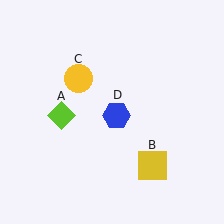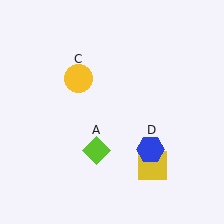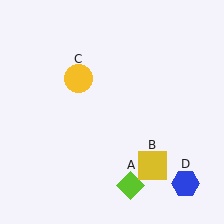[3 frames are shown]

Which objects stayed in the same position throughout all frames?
Yellow square (object B) and yellow circle (object C) remained stationary.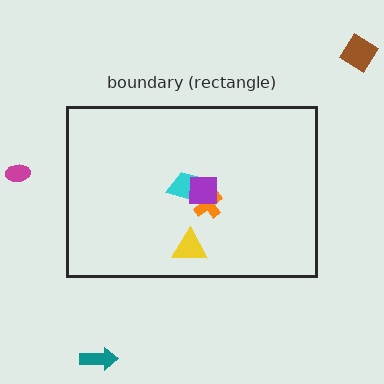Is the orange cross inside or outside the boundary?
Inside.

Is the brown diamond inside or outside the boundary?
Outside.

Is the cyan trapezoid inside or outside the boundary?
Inside.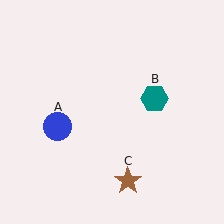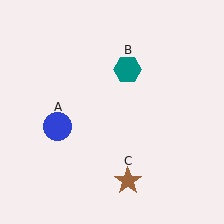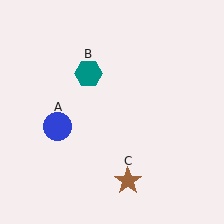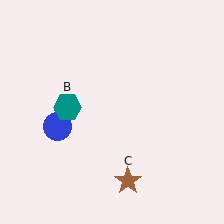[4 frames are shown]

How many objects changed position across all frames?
1 object changed position: teal hexagon (object B).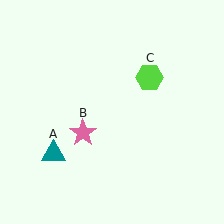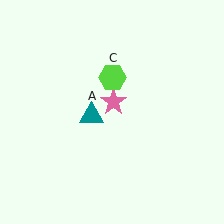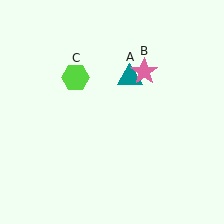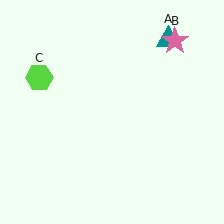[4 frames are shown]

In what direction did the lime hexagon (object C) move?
The lime hexagon (object C) moved left.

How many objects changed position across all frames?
3 objects changed position: teal triangle (object A), pink star (object B), lime hexagon (object C).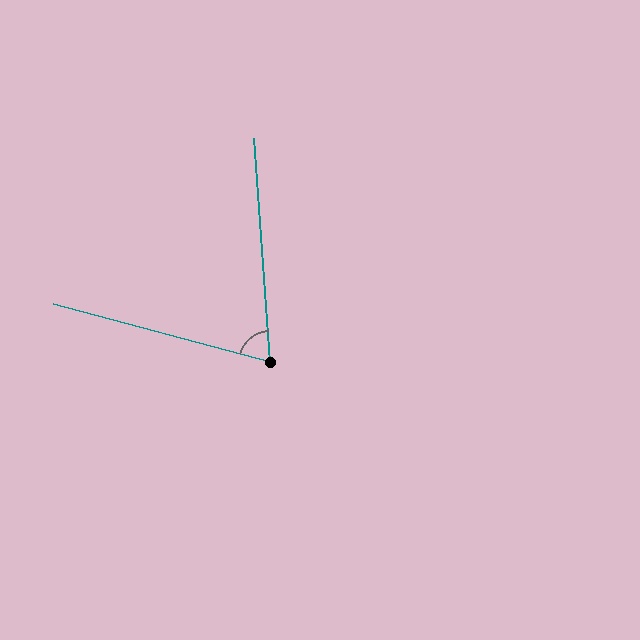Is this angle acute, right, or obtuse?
It is acute.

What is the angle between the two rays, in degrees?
Approximately 71 degrees.